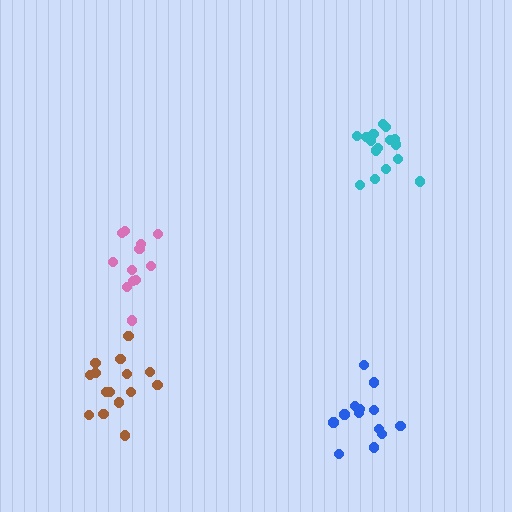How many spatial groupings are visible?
There are 4 spatial groupings.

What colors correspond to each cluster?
The clusters are colored: brown, pink, blue, cyan.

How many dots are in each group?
Group 1: 15 dots, Group 2: 12 dots, Group 3: 13 dots, Group 4: 16 dots (56 total).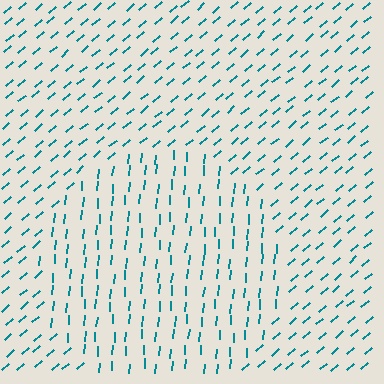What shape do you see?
I see a circle.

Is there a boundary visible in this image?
Yes, there is a texture boundary formed by a change in line orientation.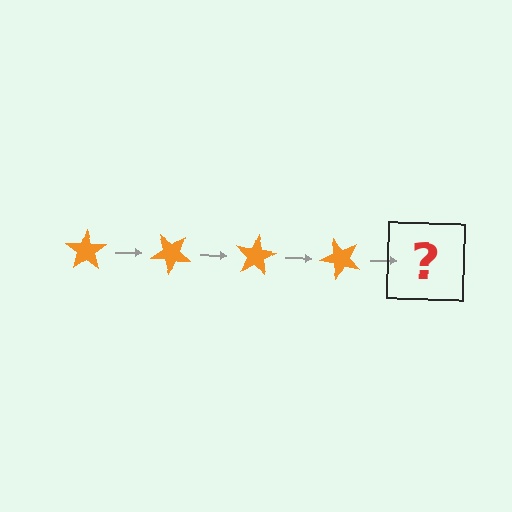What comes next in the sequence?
The next element should be an orange star rotated 160 degrees.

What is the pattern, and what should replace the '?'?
The pattern is that the star rotates 40 degrees each step. The '?' should be an orange star rotated 160 degrees.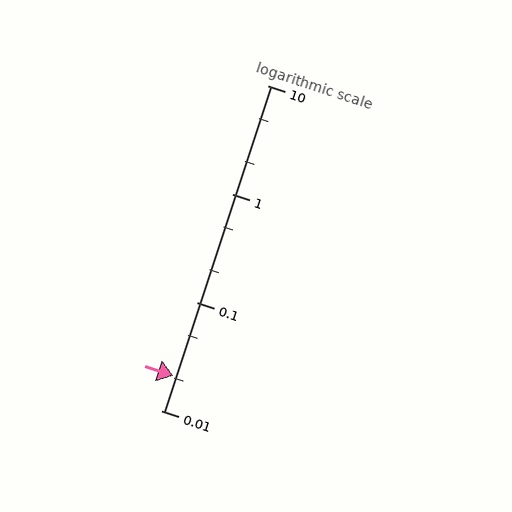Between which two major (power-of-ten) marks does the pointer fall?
The pointer is between 0.01 and 0.1.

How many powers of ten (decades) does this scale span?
The scale spans 3 decades, from 0.01 to 10.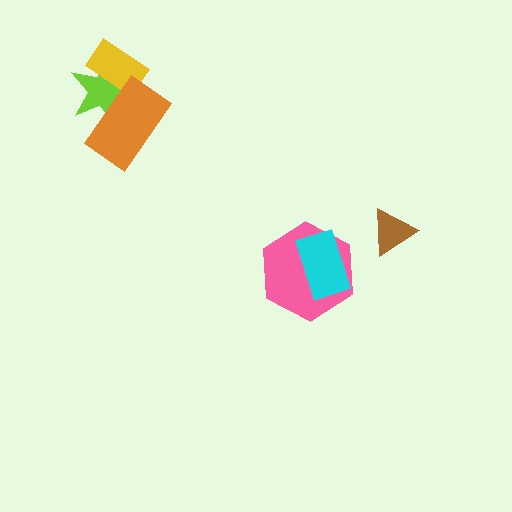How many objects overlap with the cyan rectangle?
1 object overlaps with the cyan rectangle.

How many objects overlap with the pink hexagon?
1 object overlaps with the pink hexagon.